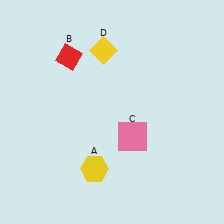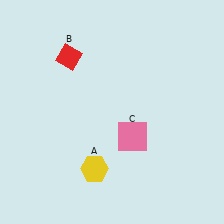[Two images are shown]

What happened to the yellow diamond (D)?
The yellow diamond (D) was removed in Image 2. It was in the top-left area of Image 1.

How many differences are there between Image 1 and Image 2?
There is 1 difference between the two images.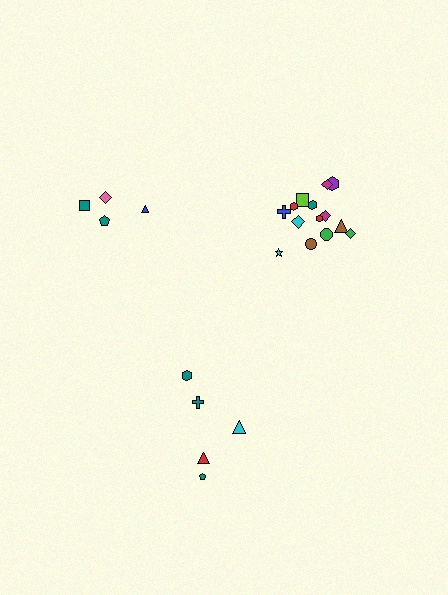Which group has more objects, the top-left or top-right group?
The top-right group.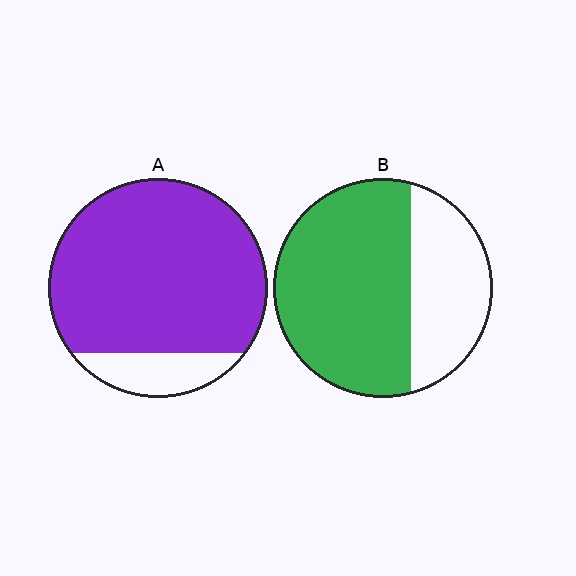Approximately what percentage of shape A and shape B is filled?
A is approximately 85% and B is approximately 65%.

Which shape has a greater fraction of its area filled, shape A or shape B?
Shape A.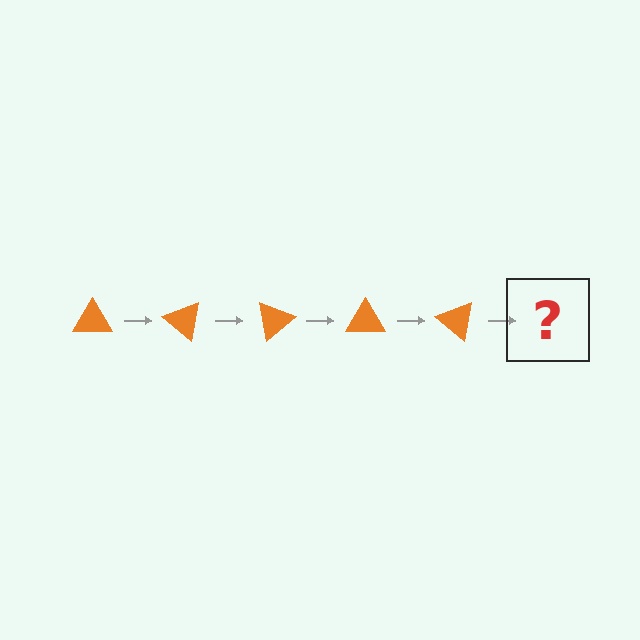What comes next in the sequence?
The next element should be an orange triangle rotated 200 degrees.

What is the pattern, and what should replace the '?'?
The pattern is that the triangle rotates 40 degrees each step. The '?' should be an orange triangle rotated 200 degrees.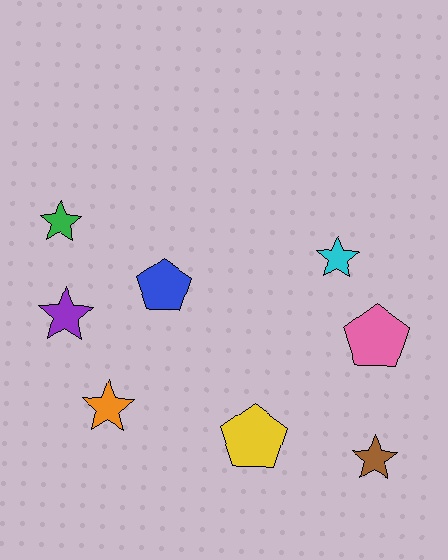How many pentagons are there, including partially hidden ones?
There are 3 pentagons.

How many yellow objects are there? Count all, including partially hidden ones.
There is 1 yellow object.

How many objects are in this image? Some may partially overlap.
There are 8 objects.